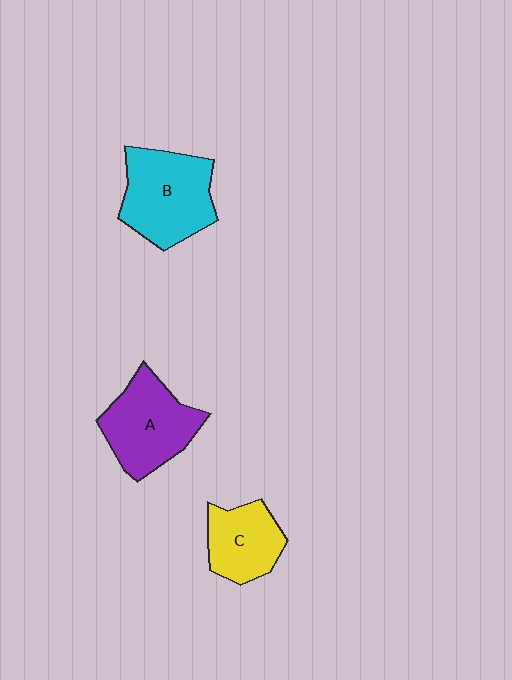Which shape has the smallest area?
Shape C (yellow).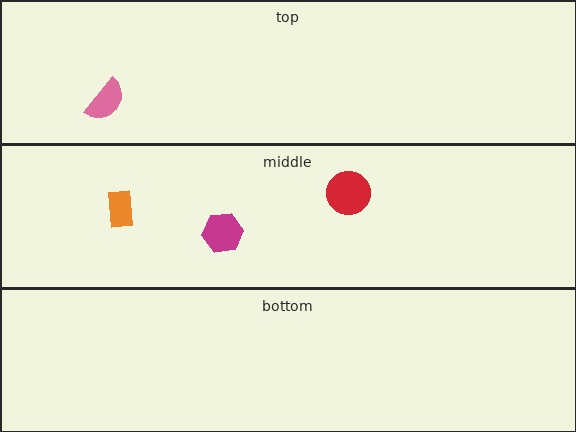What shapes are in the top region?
The pink semicircle.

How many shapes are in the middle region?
3.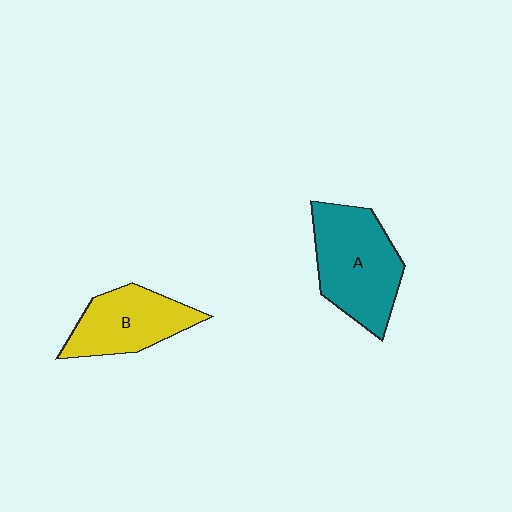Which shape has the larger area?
Shape A (teal).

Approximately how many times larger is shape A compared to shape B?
Approximately 1.3 times.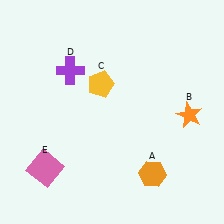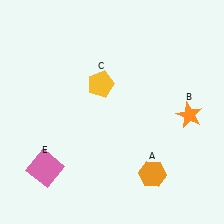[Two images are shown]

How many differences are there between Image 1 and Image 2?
There is 1 difference between the two images.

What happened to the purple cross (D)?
The purple cross (D) was removed in Image 2. It was in the top-left area of Image 1.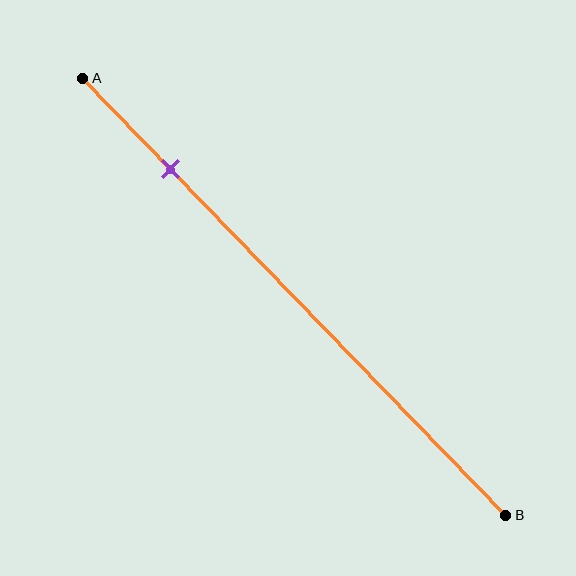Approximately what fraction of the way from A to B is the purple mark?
The purple mark is approximately 20% of the way from A to B.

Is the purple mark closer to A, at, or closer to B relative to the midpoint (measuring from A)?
The purple mark is closer to point A than the midpoint of segment AB.